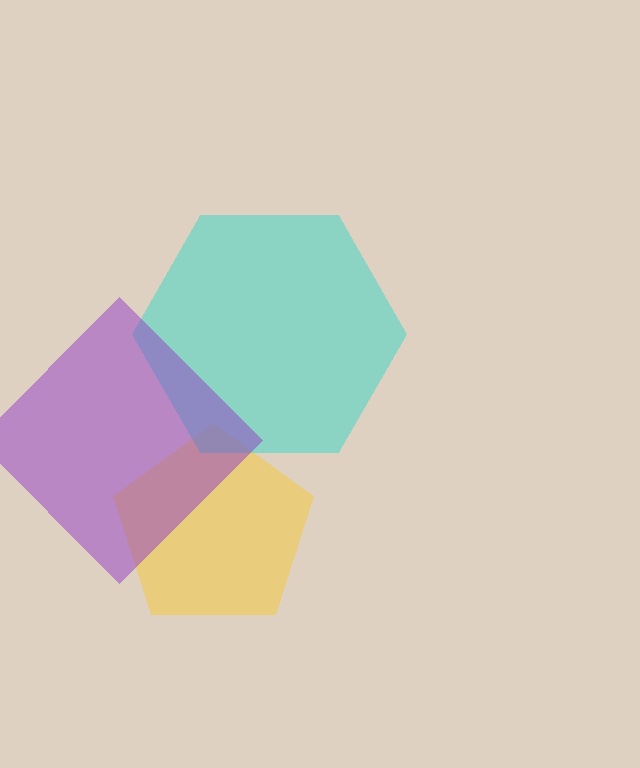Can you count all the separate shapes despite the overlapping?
Yes, there are 3 separate shapes.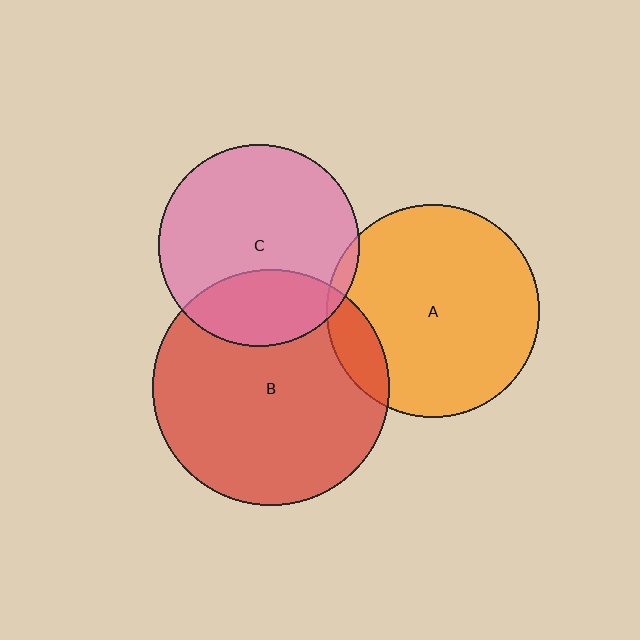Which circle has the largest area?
Circle B (red).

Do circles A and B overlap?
Yes.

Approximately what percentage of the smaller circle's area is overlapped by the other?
Approximately 10%.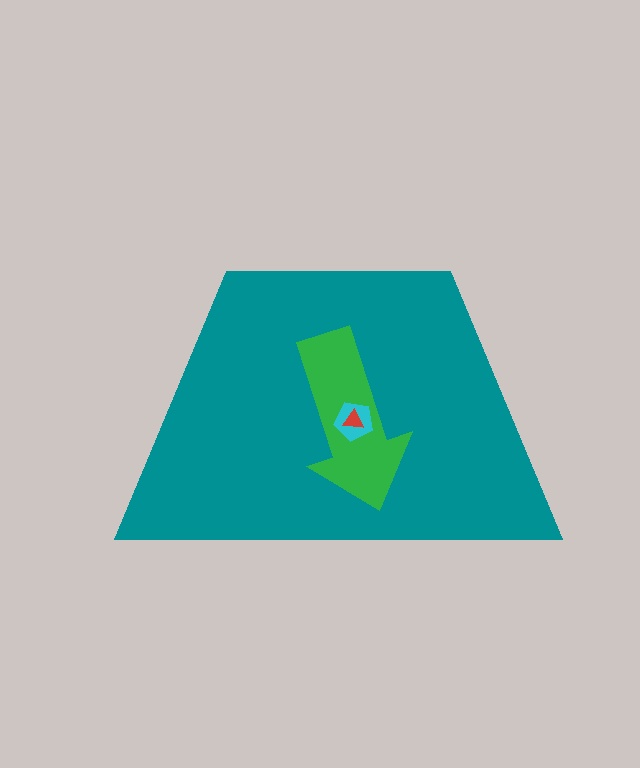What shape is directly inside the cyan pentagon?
The red triangle.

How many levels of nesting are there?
4.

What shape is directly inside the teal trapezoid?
The green arrow.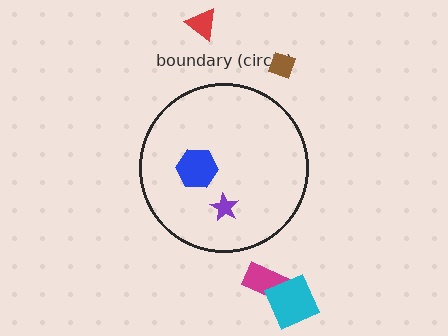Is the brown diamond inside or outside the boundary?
Outside.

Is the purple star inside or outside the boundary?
Inside.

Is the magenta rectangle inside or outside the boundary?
Outside.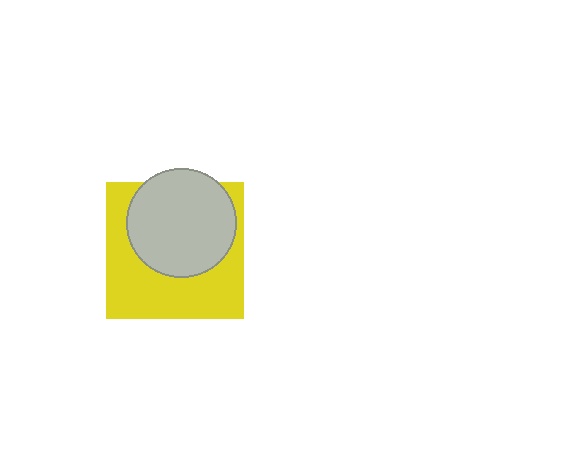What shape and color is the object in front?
The object in front is a light gray circle.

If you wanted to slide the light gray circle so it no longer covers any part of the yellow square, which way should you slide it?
Slide it up — that is the most direct way to separate the two shapes.